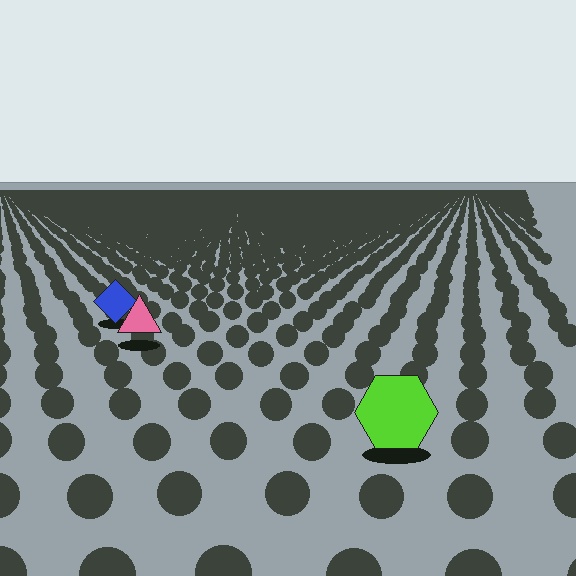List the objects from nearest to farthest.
From nearest to farthest: the lime hexagon, the pink triangle, the blue diamond.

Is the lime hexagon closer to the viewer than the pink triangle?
Yes. The lime hexagon is closer — you can tell from the texture gradient: the ground texture is coarser near it.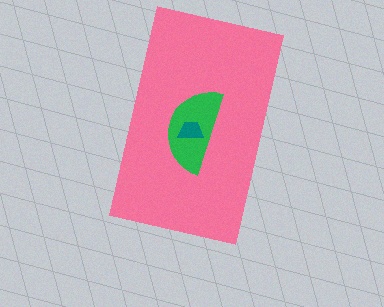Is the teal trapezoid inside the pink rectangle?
Yes.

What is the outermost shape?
The pink rectangle.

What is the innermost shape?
The teal trapezoid.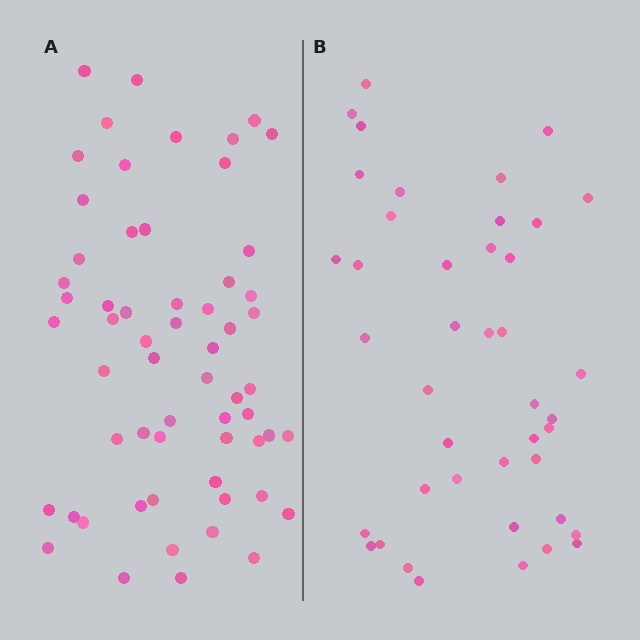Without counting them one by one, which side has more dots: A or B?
Region A (the left region) has more dots.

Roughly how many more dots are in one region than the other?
Region A has approximately 20 more dots than region B.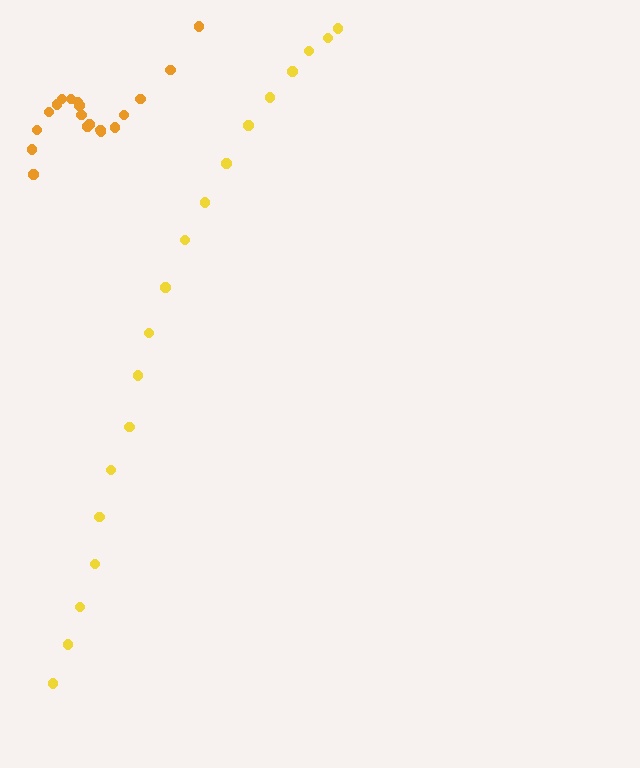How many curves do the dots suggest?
There are 2 distinct paths.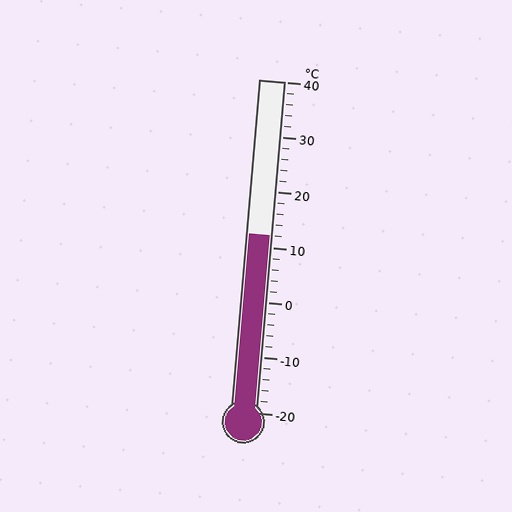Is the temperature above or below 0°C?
The temperature is above 0°C.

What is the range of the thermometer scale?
The thermometer scale ranges from -20°C to 40°C.